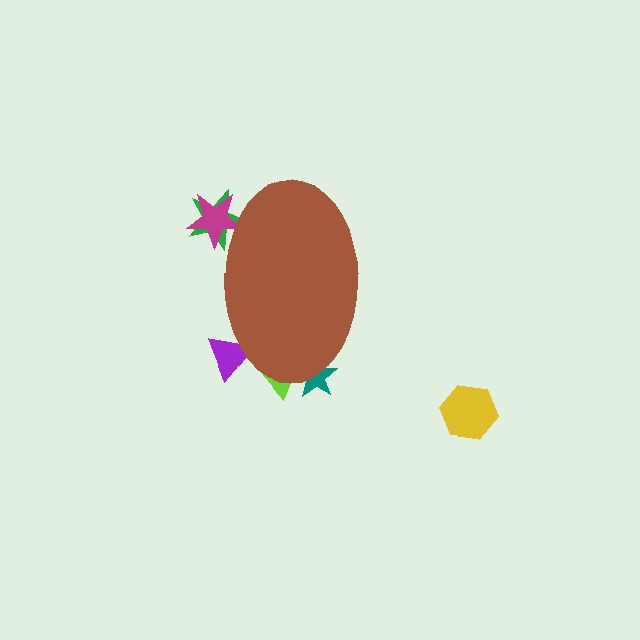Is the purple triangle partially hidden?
Yes, the purple triangle is partially hidden behind the brown ellipse.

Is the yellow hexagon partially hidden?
No, the yellow hexagon is fully visible.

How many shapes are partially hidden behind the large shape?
5 shapes are partially hidden.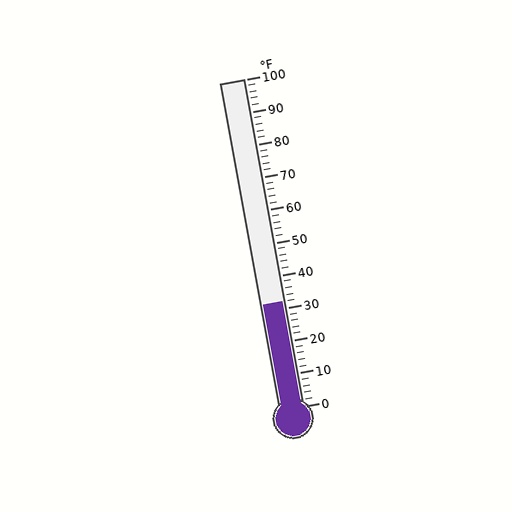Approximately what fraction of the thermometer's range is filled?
The thermometer is filled to approximately 30% of its range.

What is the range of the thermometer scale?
The thermometer scale ranges from 0°F to 100°F.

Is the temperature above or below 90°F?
The temperature is below 90°F.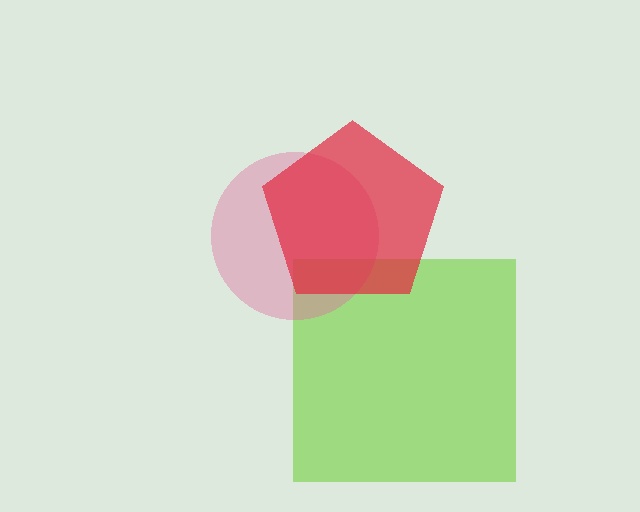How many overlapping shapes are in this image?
There are 3 overlapping shapes in the image.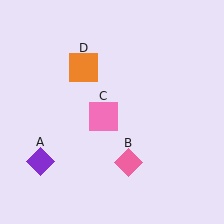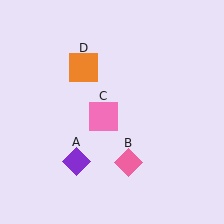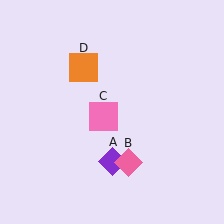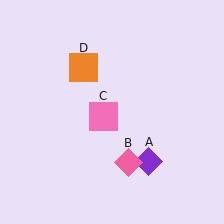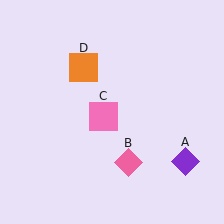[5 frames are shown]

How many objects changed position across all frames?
1 object changed position: purple diamond (object A).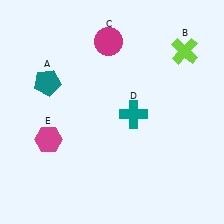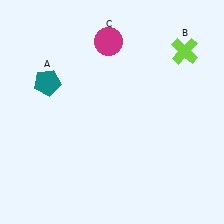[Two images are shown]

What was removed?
The teal cross (D), the magenta hexagon (E) were removed in Image 2.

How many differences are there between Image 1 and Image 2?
There are 2 differences between the two images.